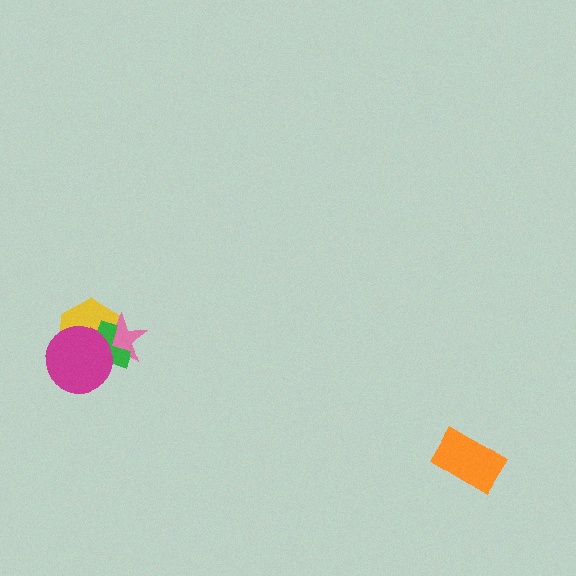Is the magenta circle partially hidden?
No, no other shape covers it.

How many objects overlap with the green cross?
3 objects overlap with the green cross.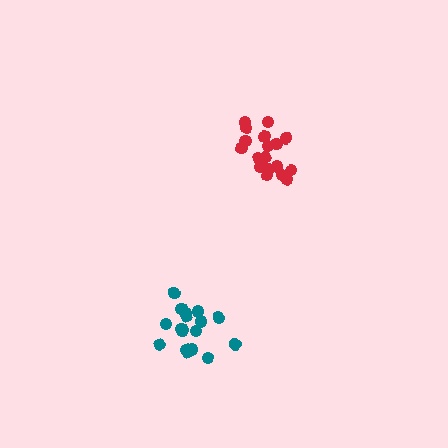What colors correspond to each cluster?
The clusters are colored: teal, red.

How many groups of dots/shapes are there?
There are 2 groups.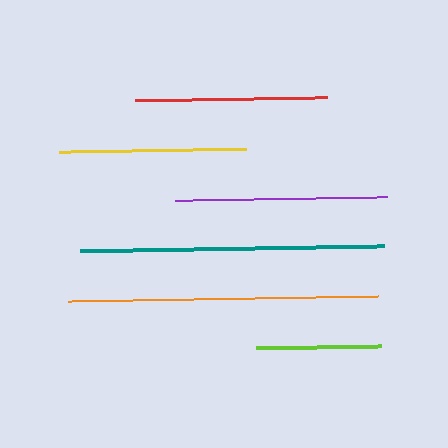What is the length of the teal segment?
The teal segment is approximately 304 pixels long.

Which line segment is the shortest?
The lime line is the shortest at approximately 124 pixels.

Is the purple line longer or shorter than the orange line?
The orange line is longer than the purple line.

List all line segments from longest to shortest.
From longest to shortest: orange, teal, purple, red, yellow, lime.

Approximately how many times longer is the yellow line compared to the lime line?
The yellow line is approximately 1.5 times the length of the lime line.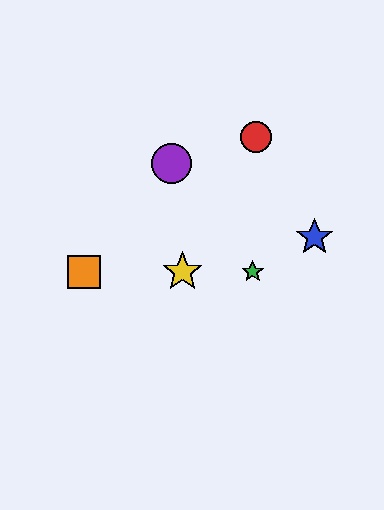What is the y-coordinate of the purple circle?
The purple circle is at y≈164.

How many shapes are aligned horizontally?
3 shapes (the green star, the yellow star, the orange square) are aligned horizontally.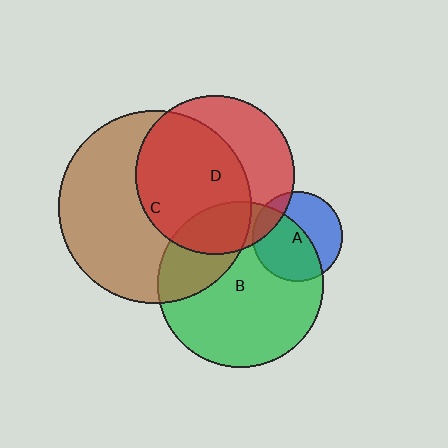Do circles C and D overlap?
Yes.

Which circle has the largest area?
Circle C (brown).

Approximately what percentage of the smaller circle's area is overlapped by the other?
Approximately 65%.